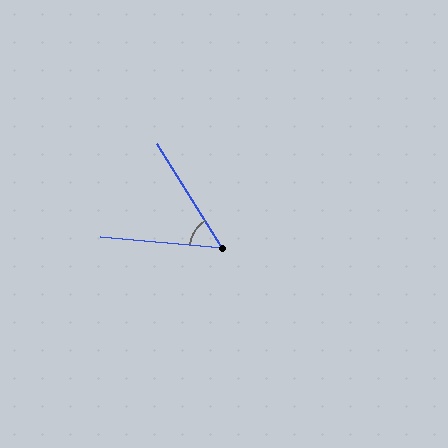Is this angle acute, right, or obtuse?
It is acute.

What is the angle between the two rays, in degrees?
Approximately 53 degrees.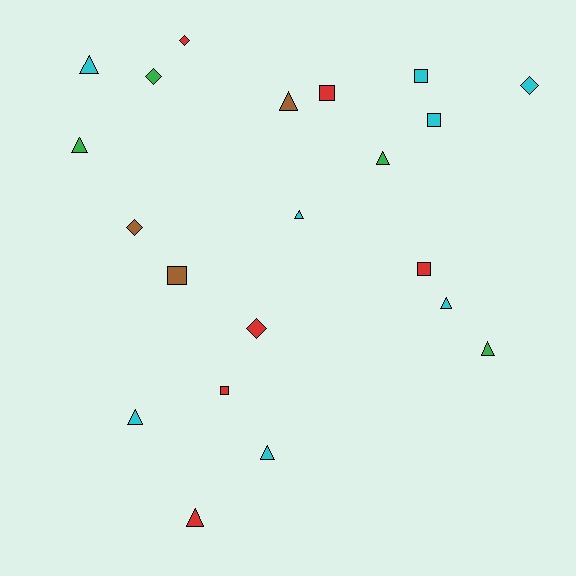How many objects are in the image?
There are 21 objects.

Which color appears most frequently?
Cyan, with 8 objects.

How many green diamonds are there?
There is 1 green diamond.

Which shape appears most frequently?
Triangle, with 10 objects.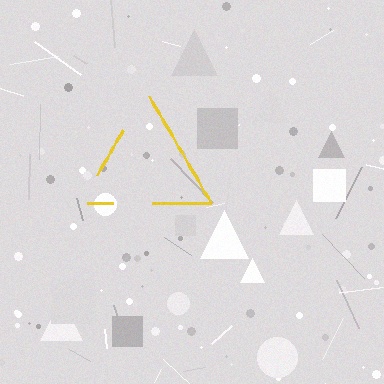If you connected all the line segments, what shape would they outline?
They would outline a triangle.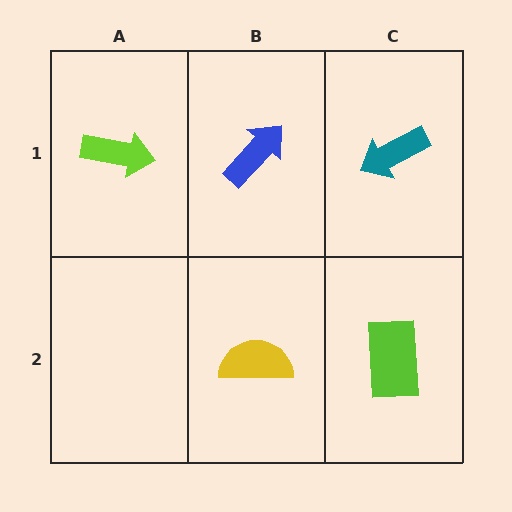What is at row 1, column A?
A lime arrow.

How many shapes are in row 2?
2 shapes.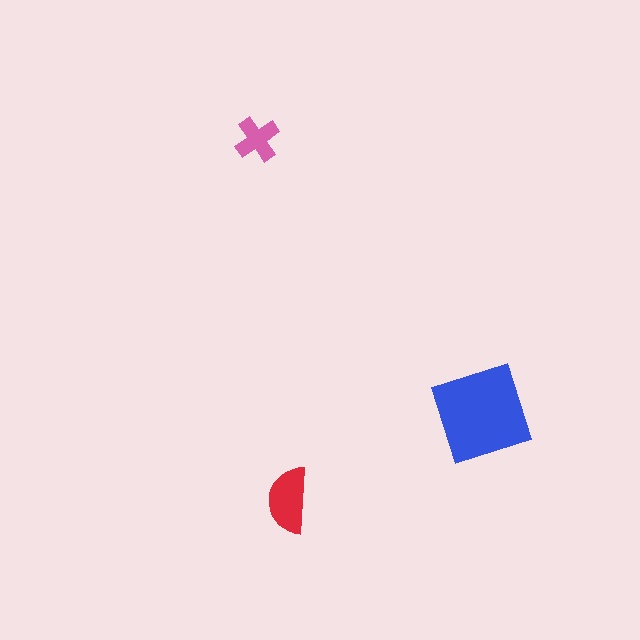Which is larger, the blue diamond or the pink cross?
The blue diamond.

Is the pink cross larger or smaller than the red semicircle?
Smaller.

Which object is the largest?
The blue diamond.